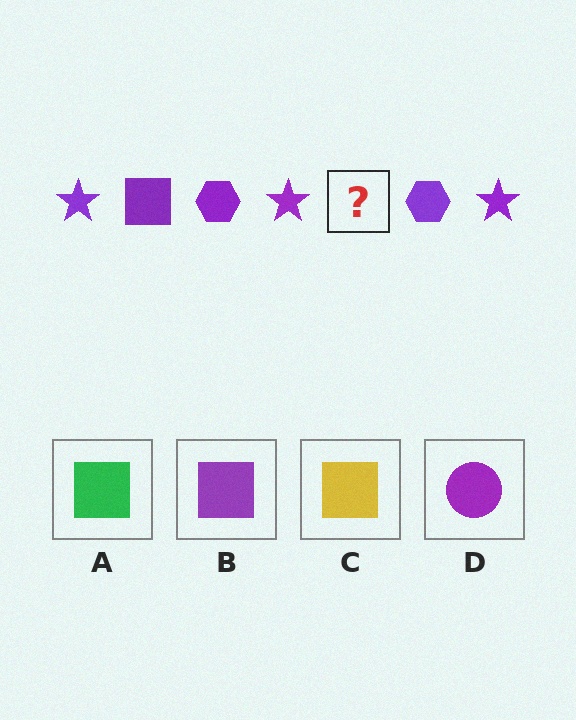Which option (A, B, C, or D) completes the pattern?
B.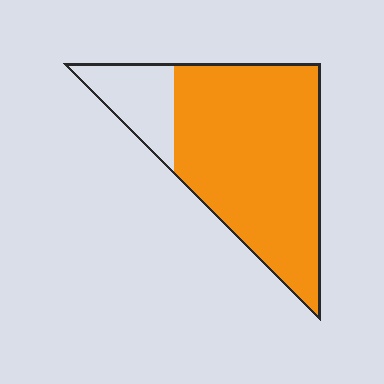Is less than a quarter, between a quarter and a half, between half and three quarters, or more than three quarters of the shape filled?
More than three quarters.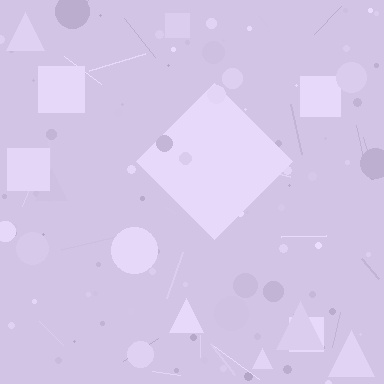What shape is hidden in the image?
A diamond is hidden in the image.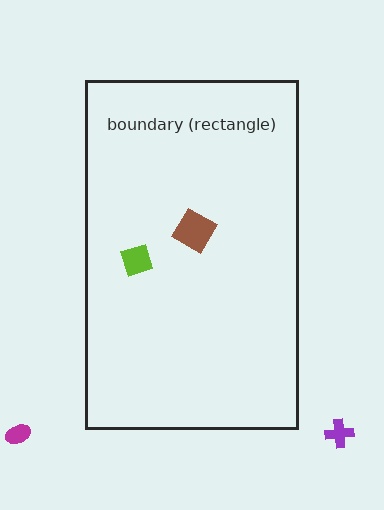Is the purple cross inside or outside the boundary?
Outside.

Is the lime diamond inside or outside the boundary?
Inside.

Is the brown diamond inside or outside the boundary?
Inside.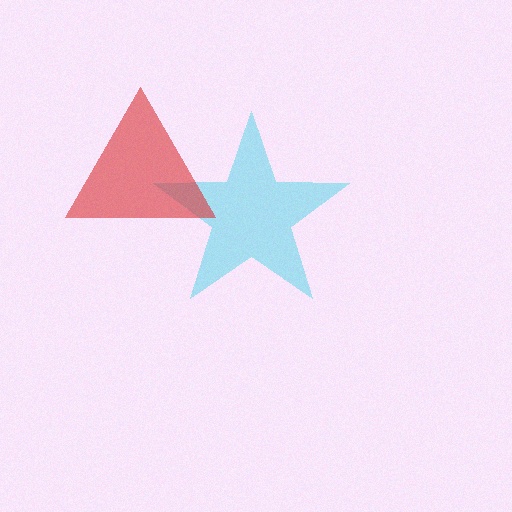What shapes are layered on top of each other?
The layered shapes are: a cyan star, a red triangle.